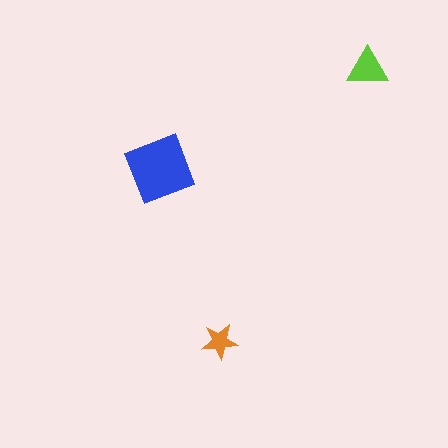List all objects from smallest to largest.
The orange star, the lime triangle, the blue square.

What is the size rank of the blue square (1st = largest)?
1st.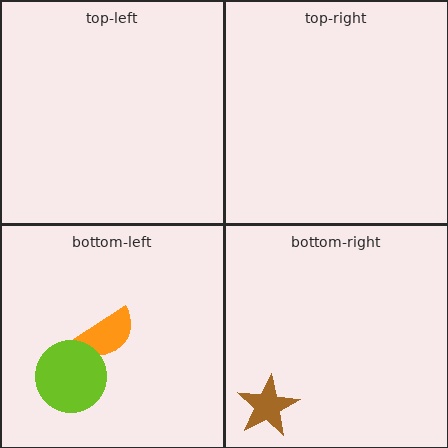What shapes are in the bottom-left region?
The orange semicircle, the lime circle.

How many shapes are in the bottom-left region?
2.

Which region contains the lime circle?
The bottom-left region.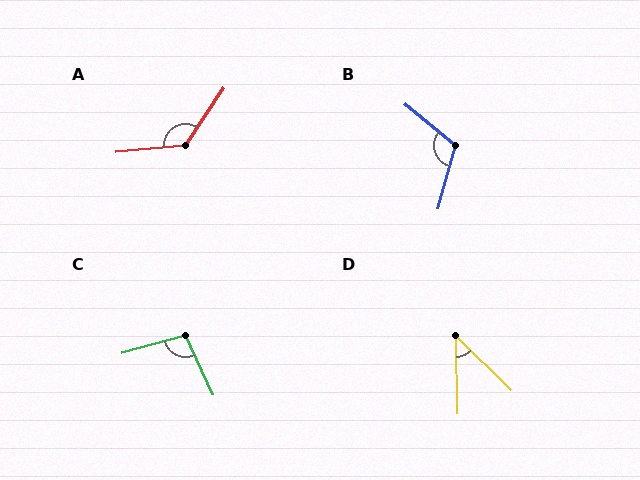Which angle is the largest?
A, at approximately 129 degrees.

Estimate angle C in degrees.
Approximately 99 degrees.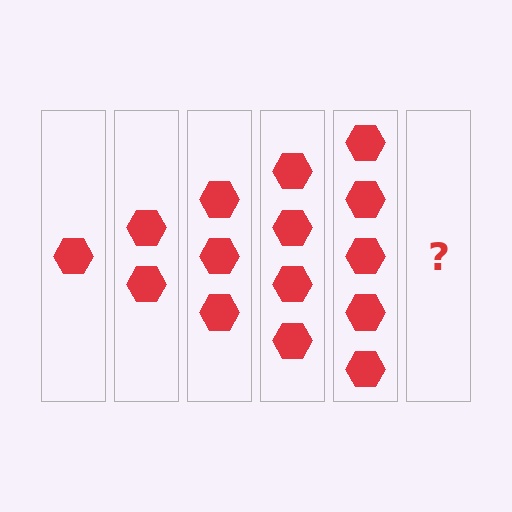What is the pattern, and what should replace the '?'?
The pattern is that each step adds one more hexagon. The '?' should be 6 hexagons.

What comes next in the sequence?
The next element should be 6 hexagons.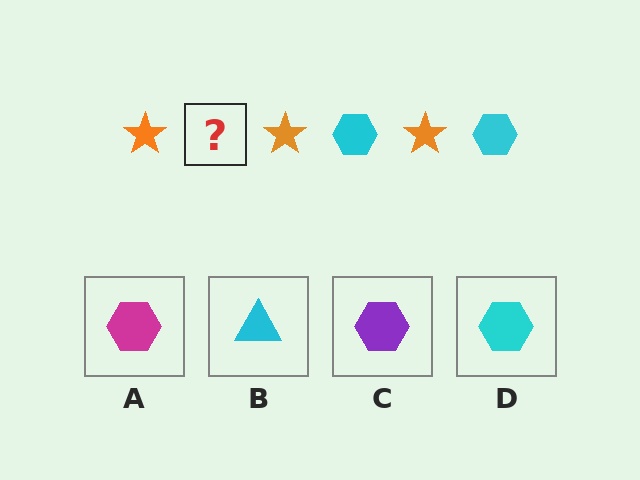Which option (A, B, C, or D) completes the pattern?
D.